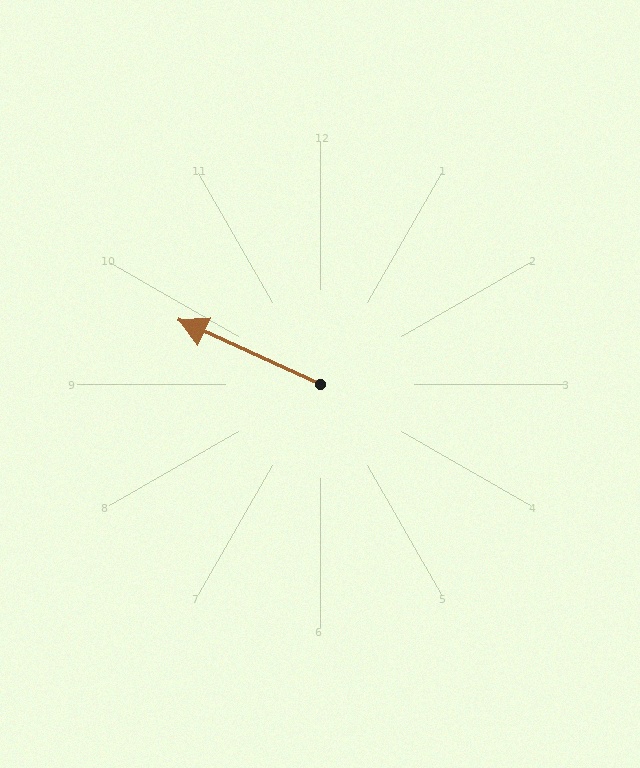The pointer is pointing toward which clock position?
Roughly 10 o'clock.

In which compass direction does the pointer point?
Northwest.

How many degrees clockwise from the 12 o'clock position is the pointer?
Approximately 294 degrees.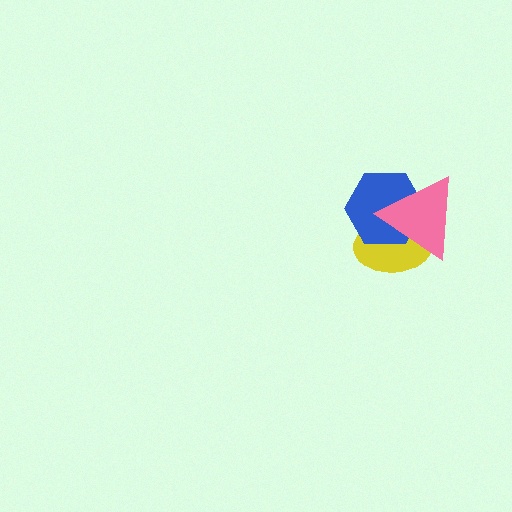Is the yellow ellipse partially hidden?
Yes, it is partially covered by another shape.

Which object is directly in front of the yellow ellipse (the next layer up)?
The blue hexagon is directly in front of the yellow ellipse.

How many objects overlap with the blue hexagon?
2 objects overlap with the blue hexagon.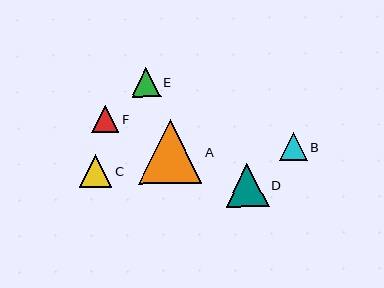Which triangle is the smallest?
Triangle F is the smallest with a size of approximately 28 pixels.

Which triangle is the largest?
Triangle A is the largest with a size of approximately 64 pixels.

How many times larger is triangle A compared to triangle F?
Triangle A is approximately 2.3 times the size of triangle F.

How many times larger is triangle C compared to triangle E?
Triangle C is approximately 1.2 times the size of triangle E.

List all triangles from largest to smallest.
From largest to smallest: A, D, C, E, B, F.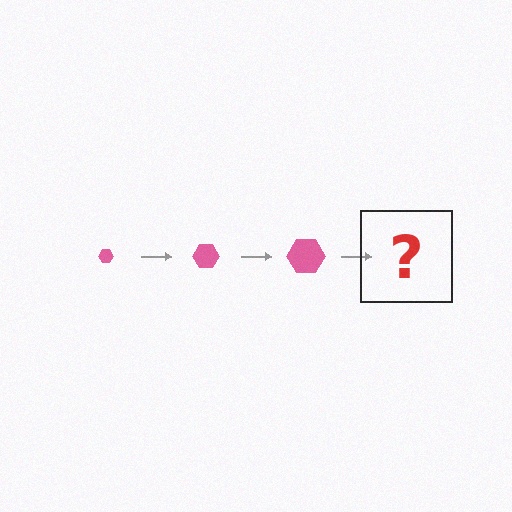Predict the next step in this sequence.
The next step is a pink hexagon, larger than the previous one.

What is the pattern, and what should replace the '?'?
The pattern is that the hexagon gets progressively larger each step. The '?' should be a pink hexagon, larger than the previous one.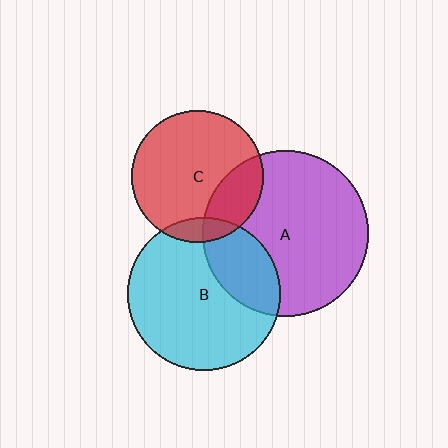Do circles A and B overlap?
Yes.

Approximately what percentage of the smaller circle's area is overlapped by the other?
Approximately 25%.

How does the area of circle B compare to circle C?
Approximately 1.3 times.